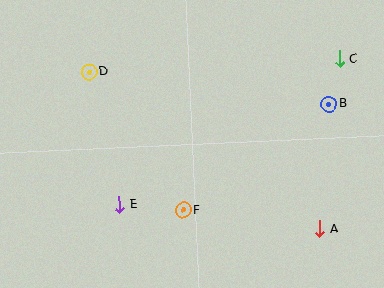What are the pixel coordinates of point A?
Point A is at (320, 229).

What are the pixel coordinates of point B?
Point B is at (329, 104).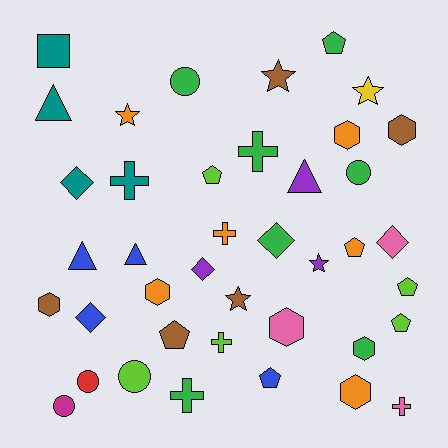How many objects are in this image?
There are 40 objects.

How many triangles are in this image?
There are 4 triangles.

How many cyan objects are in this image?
There are no cyan objects.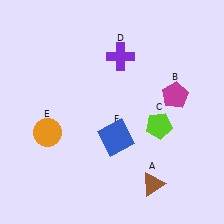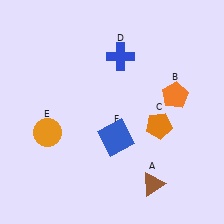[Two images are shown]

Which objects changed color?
B changed from magenta to orange. C changed from lime to orange. D changed from purple to blue.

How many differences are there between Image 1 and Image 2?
There are 3 differences between the two images.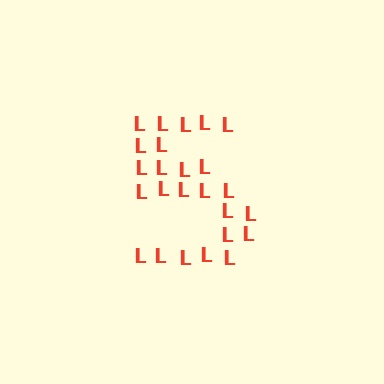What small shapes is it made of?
It is made of small letter L's.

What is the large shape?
The large shape is the digit 5.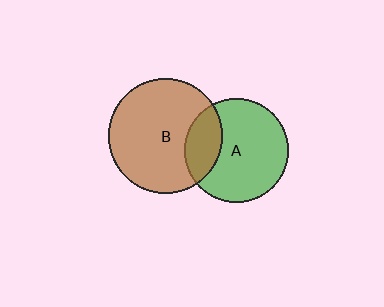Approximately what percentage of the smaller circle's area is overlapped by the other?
Approximately 25%.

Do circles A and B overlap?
Yes.